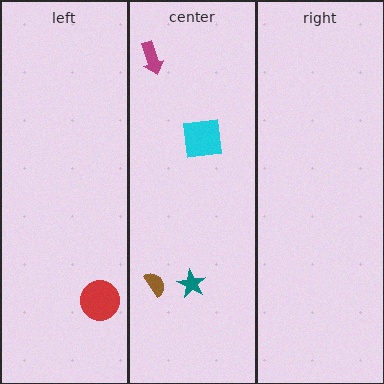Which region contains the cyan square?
The center region.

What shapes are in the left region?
The red circle.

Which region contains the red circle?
The left region.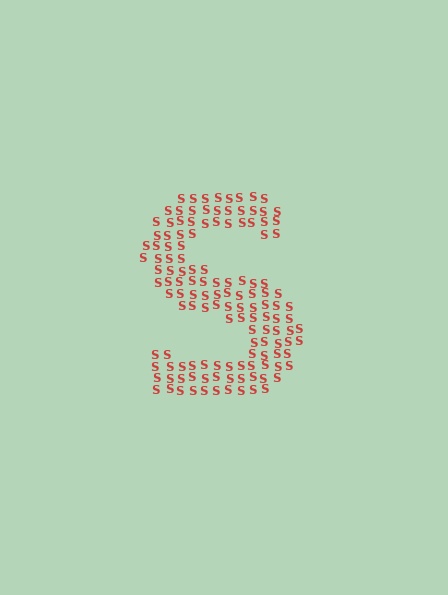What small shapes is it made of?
It is made of small letter S's.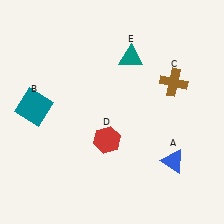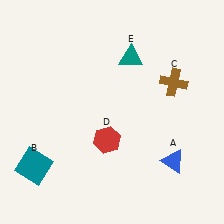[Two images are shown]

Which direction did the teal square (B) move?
The teal square (B) moved down.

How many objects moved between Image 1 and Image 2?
1 object moved between the two images.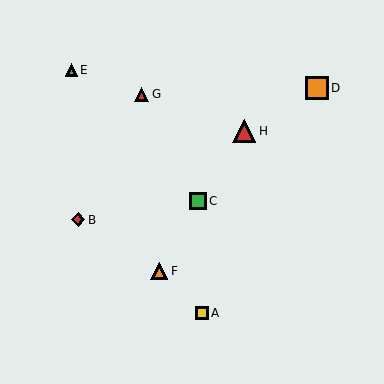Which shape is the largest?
The orange square (labeled D) is the largest.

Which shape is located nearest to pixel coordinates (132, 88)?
The red triangle (labeled G) at (142, 94) is nearest to that location.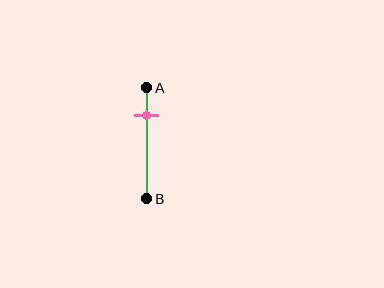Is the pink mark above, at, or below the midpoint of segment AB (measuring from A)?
The pink mark is above the midpoint of segment AB.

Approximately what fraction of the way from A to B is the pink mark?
The pink mark is approximately 25% of the way from A to B.